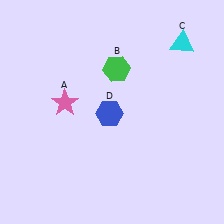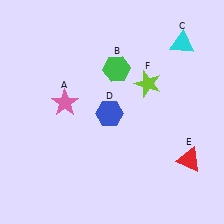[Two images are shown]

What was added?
A red triangle (E), a lime star (F) were added in Image 2.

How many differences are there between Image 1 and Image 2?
There are 2 differences between the two images.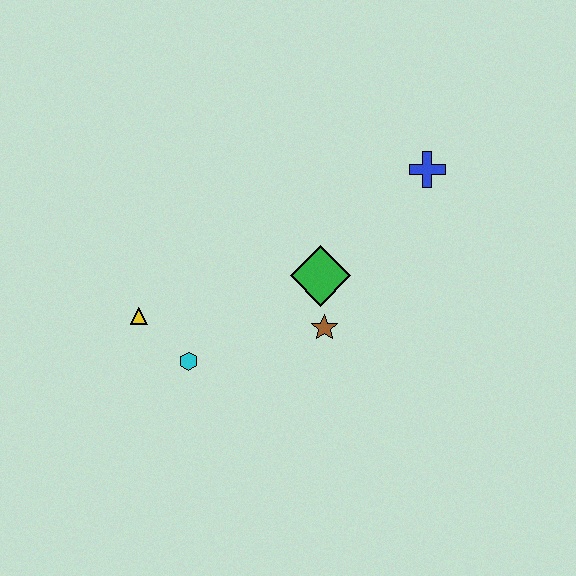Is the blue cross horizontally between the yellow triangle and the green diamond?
No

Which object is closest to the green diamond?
The brown star is closest to the green diamond.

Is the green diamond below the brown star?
No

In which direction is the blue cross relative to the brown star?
The blue cross is above the brown star.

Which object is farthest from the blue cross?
The yellow triangle is farthest from the blue cross.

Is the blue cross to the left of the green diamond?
No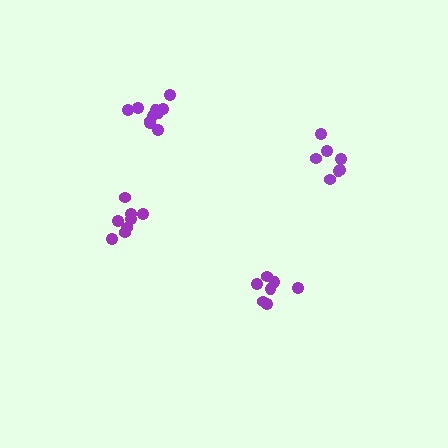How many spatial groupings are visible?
There are 4 spatial groupings.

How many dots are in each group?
Group 1: 7 dots, Group 2: 7 dots, Group 3: 8 dots, Group 4: 10 dots (32 total).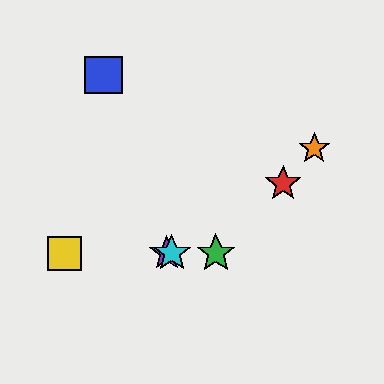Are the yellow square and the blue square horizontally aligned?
No, the yellow square is at y≈253 and the blue square is at y≈75.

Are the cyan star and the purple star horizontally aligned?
Yes, both are at y≈253.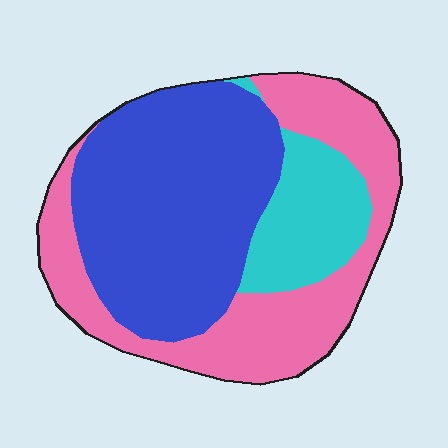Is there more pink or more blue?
Blue.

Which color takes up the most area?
Blue, at roughly 45%.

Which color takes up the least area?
Cyan, at roughly 15%.